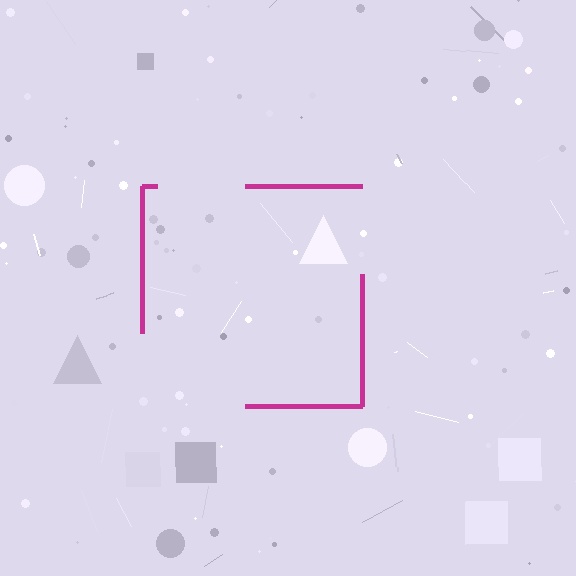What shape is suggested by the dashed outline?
The dashed outline suggests a square.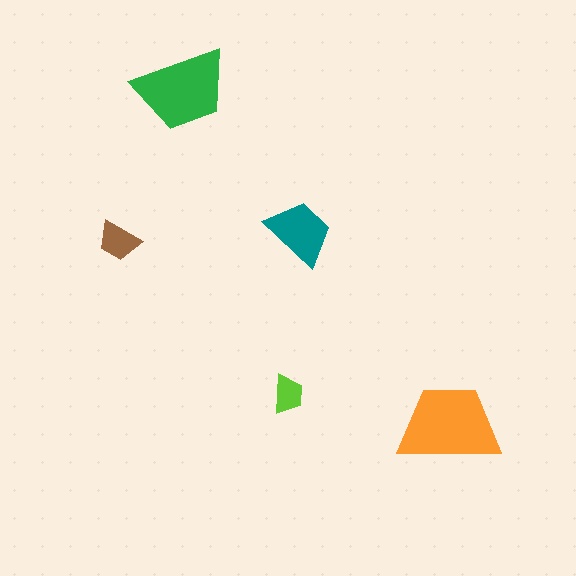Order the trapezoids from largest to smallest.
the orange one, the green one, the teal one, the brown one, the lime one.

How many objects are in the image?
There are 5 objects in the image.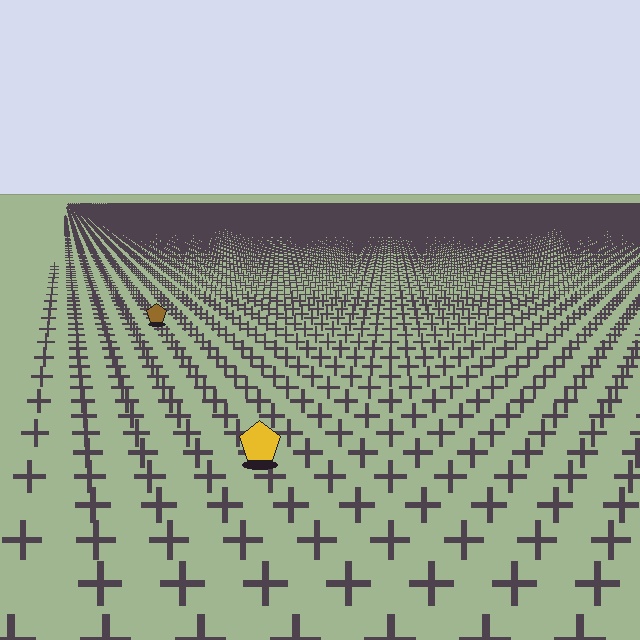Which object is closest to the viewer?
The yellow pentagon is closest. The texture marks near it are larger and more spread out.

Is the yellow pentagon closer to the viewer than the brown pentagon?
Yes. The yellow pentagon is closer — you can tell from the texture gradient: the ground texture is coarser near it.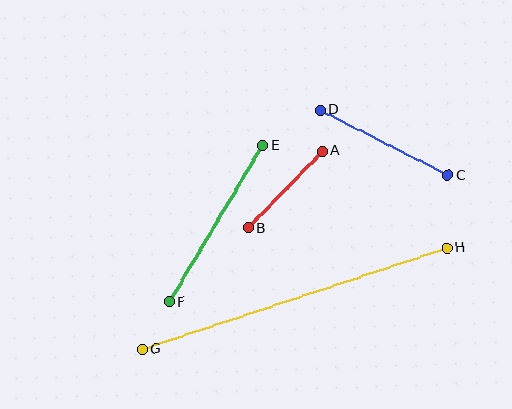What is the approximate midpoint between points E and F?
The midpoint is at approximately (216, 224) pixels.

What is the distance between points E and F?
The distance is approximately 182 pixels.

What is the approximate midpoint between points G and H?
The midpoint is at approximately (294, 299) pixels.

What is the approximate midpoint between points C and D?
The midpoint is at approximately (384, 143) pixels.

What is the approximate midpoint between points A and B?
The midpoint is at approximately (285, 190) pixels.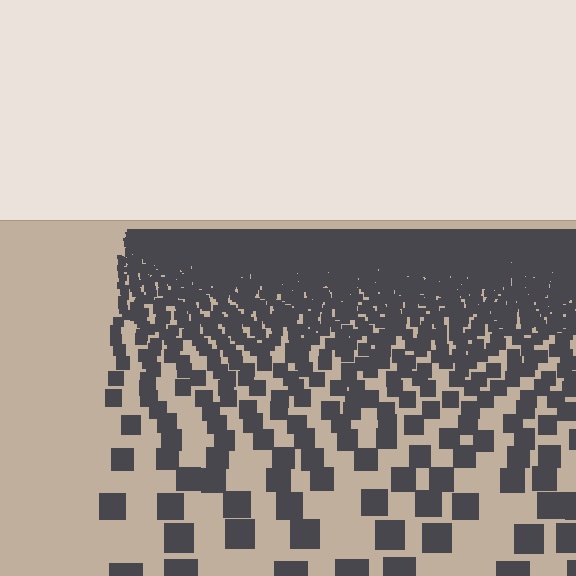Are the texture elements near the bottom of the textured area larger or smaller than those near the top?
Larger. Near the bottom, elements are closer to the viewer and appear at a bigger on-screen size.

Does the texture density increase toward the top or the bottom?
Density increases toward the top.